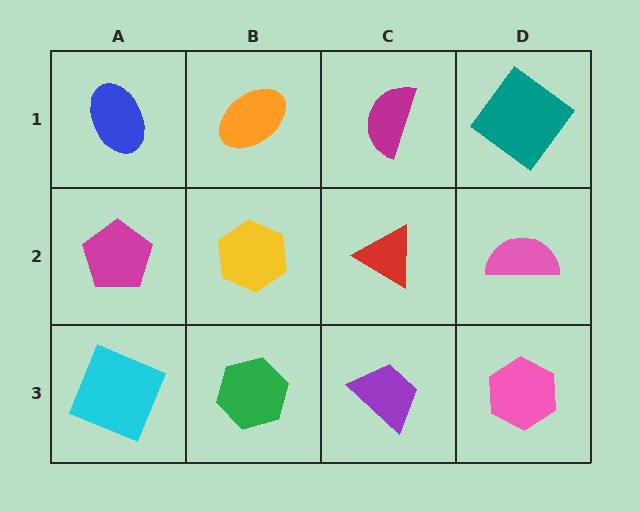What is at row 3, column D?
A pink hexagon.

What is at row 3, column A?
A cyan square.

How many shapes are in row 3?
4 shapes.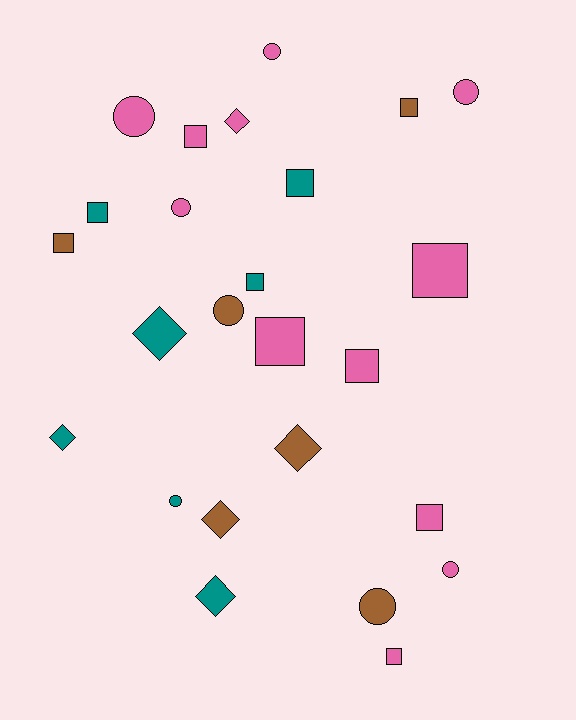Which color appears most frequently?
Pink, with 12 objects.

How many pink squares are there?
There are 6 pink squares.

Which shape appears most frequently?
Square, with 11 objects.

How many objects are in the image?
There are 25 objects.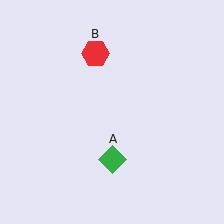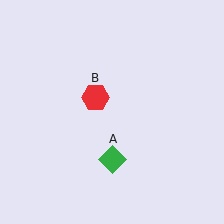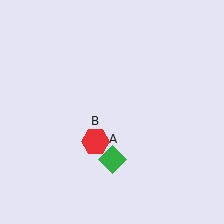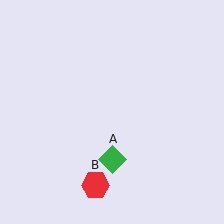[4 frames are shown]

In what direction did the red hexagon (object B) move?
The red hexagon (object B) moved down.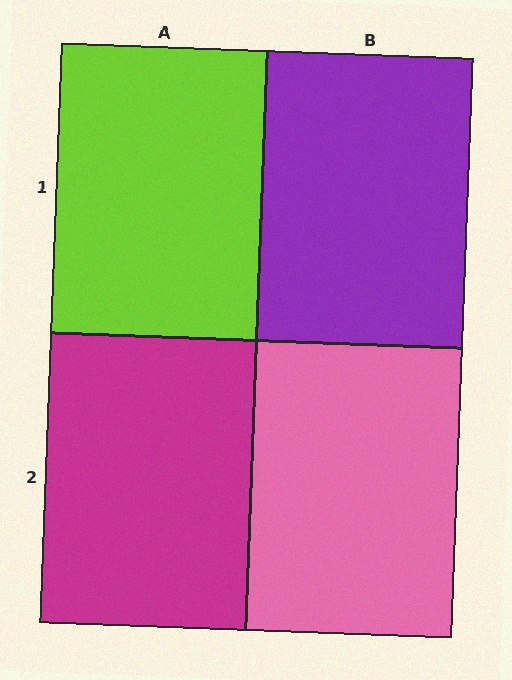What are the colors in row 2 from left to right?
Magenta, pink.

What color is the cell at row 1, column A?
Lime.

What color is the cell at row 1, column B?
Purple.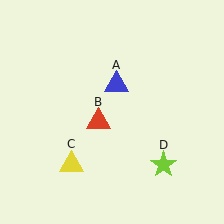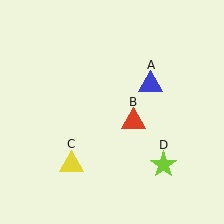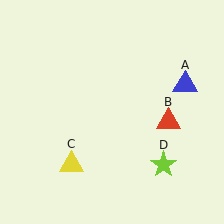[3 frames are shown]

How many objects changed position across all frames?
2 objects changed position: blue triangle (object A), red triangle (object B).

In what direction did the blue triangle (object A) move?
The blue triangle (object A) moved right.